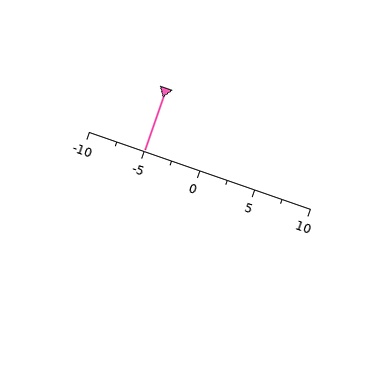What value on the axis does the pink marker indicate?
The marker indicates approximately -5.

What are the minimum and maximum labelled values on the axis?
The axis runs from -10 to 10.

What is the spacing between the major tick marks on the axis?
The major ticks are spaced 5 apart.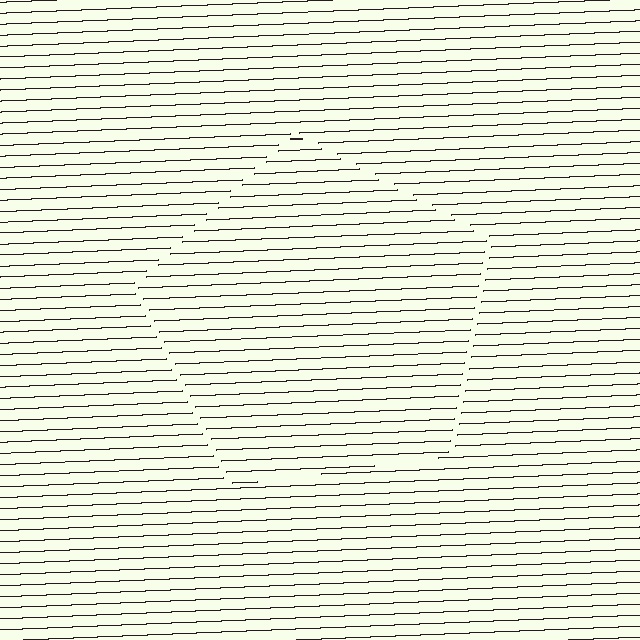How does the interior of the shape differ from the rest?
The interior of the shape contains the same grating, shifted by half a period — the contour is defined by the phase discontinuity where line-ends from the inner and outer gratings abut.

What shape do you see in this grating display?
An illusory pentagon. The interior of the shape contains the same grating, shifted by half a period — the contour is defined by the phase discontinuity where line-ends from the inner and outer gratings abut.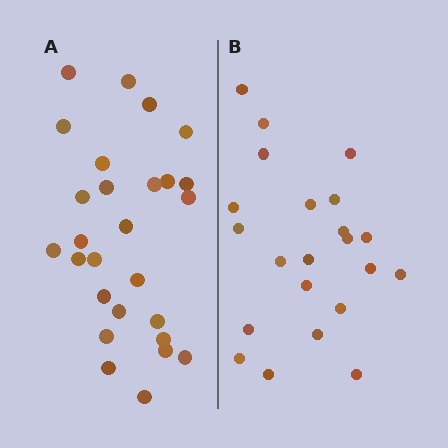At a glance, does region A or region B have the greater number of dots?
Region A (the left region) has more dots.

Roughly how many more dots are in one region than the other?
Region A has about 5 more dots than region B.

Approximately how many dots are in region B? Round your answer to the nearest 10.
About 20 dots. (The exact count is 22, which rounds to 20.)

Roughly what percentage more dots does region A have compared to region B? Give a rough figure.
About 25% more.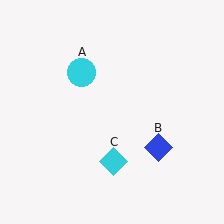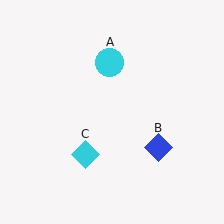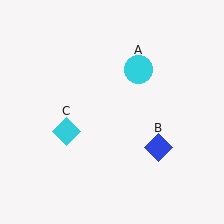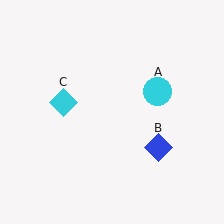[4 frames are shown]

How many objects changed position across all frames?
2 objects changed position: cyan circle (object A), cyan diamond (object C).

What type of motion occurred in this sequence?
The cyan circle (object A), cyan diamond (object C) rotated clockwise around the center of the scene.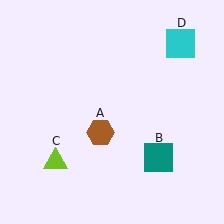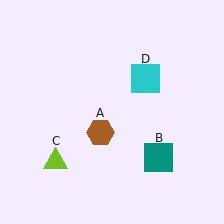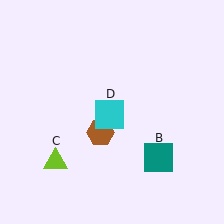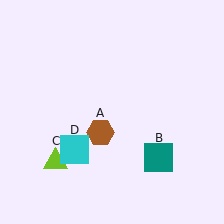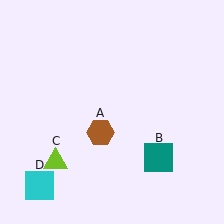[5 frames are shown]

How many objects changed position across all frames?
1 object changed position: cyan square (object D).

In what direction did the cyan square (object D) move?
The cyan square (object D) moved down and to the left.